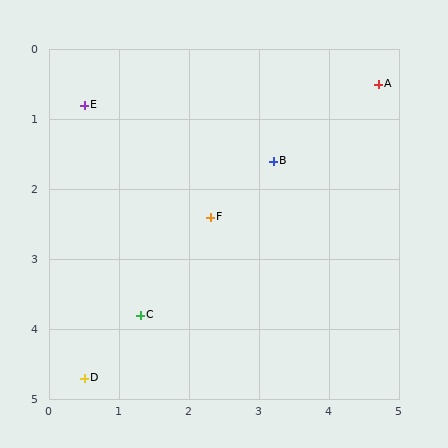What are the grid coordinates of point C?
Point C is at approximately (1.3, 3.8).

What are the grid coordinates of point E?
Point E is at approximately (0.5, 0.8).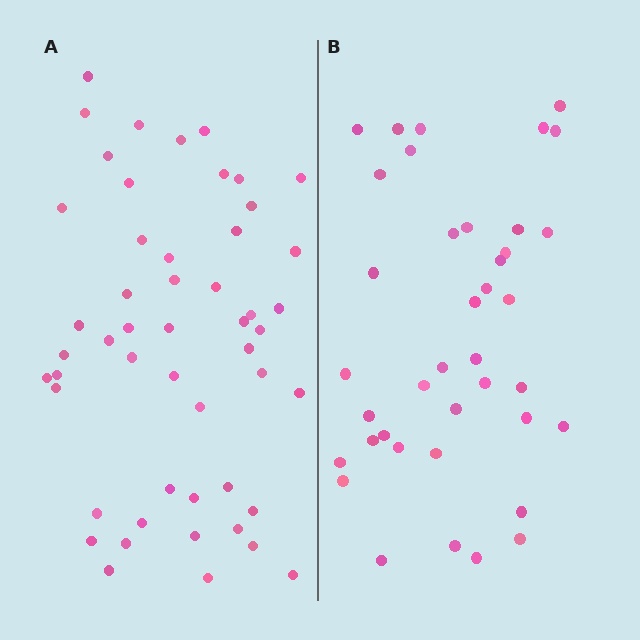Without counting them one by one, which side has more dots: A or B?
Region A (the left region) has more dots.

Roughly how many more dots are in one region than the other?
Region A has roughly 12 or so more dots than region B.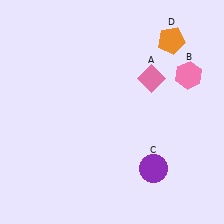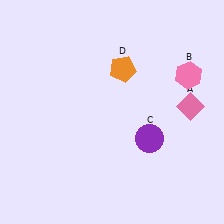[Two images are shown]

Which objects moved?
The objects that moved are: the pink diamond (A), the purple circle (C), the orange pentagon (D).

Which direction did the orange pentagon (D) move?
The orange pentagon (D) moved left.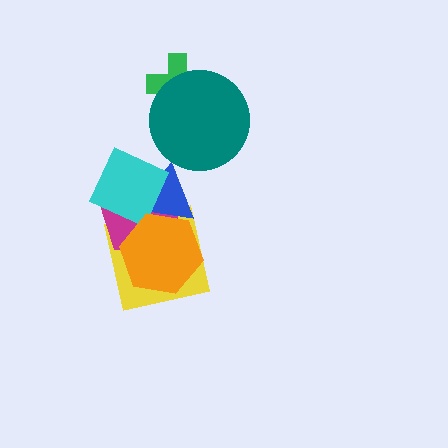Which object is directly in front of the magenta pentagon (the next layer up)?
The blue triangle is directly in front of the magenta pentagon.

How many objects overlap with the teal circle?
1 object overlaps with the teal circle.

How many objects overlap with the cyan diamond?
4 objects overlap with the cyan diamond.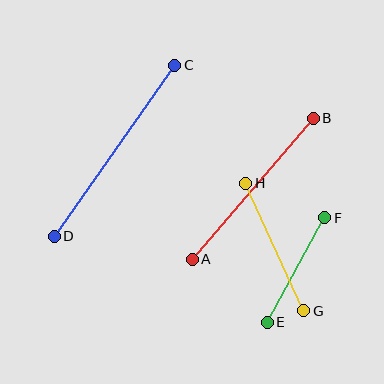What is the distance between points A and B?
The distance is approximately 186 pixels.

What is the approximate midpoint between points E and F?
The midpoint is at approximately (296, 270) pixels.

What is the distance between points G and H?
The distance is approximately 140 pixels.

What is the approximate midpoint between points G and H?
The midpoint is at approximately (275, 247) pixels.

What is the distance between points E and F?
The distance is approximately 119 pixels.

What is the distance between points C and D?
The distance is approximately 209 pixels.